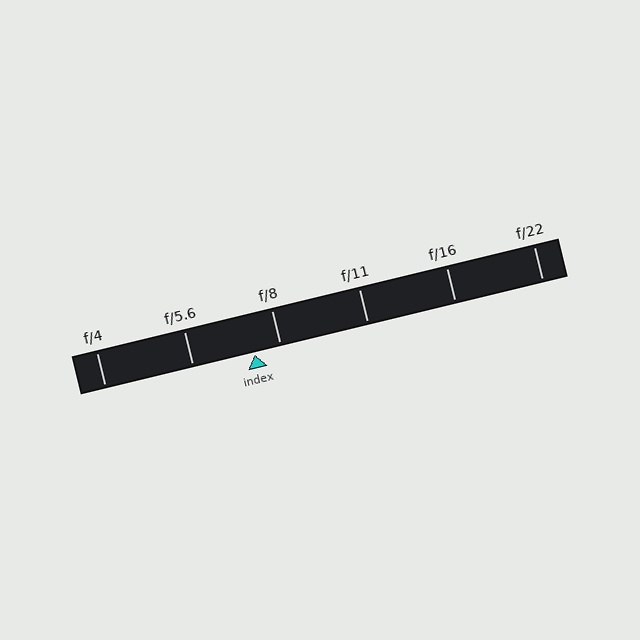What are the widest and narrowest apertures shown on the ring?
The widest aperture shown is f/4 and the narrowest is f/22.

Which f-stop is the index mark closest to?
The index mark is closest to f/8.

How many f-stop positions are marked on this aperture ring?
There are 6 f-stop positions marked.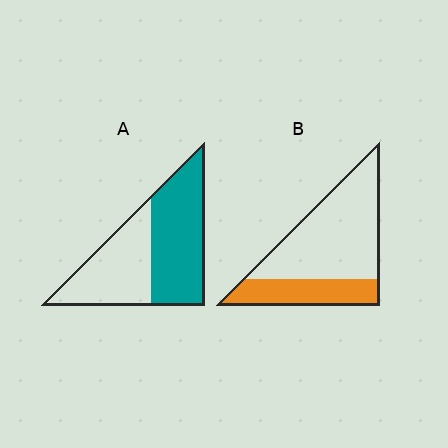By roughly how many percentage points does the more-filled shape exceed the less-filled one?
By roughly 25 percentage points (A over B).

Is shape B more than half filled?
No.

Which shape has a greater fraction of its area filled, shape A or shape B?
Shape A.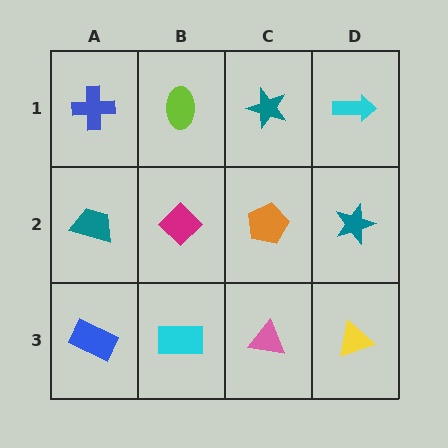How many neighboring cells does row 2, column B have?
4.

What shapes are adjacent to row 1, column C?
An orange pentagon (row 2, column C), a lime ellipse (row 1, column B), a cyan arrow (row 1, column D).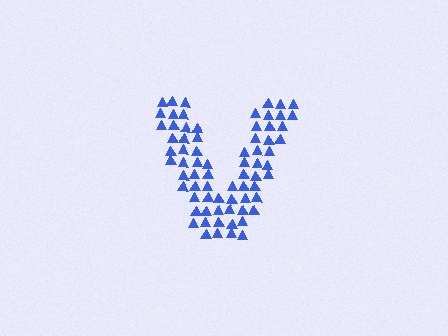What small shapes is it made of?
It is made of small triangles.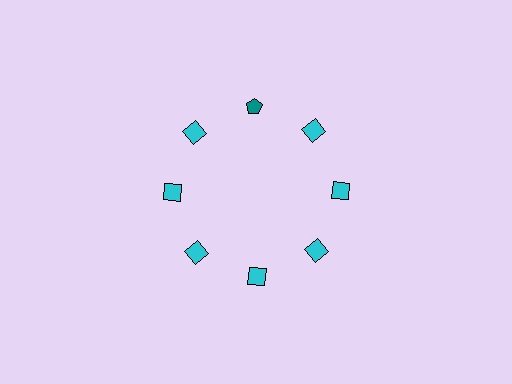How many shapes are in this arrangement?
There are 8 shapes arranged in a ring pattern.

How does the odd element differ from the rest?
It differs in both color (teal instead of cyan) and shape (pentagon instead of square).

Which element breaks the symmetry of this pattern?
The teal pentagon at roughly the 12 o'clock position breaks the symmetry. All other shapes are cyan squares.